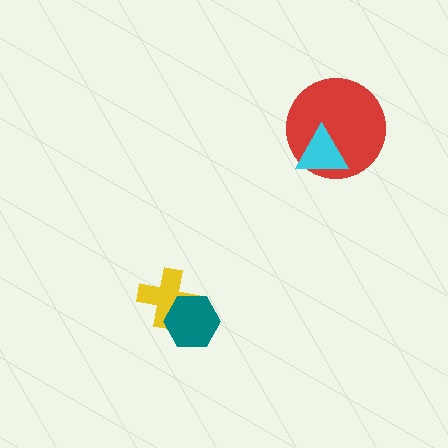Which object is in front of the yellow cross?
The teal hexagon is in front of the yellow cross.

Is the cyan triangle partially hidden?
No, no other shape covers it.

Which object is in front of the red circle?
The cyan triangle is in front of the red circle.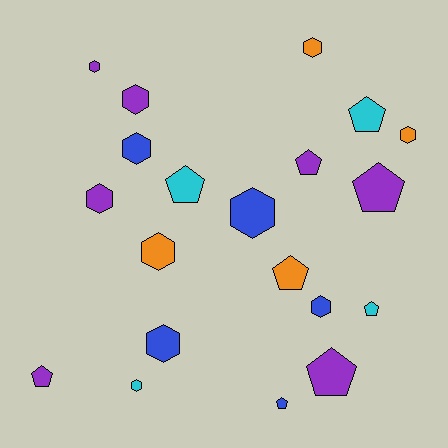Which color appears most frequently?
Purple, with 7 objects.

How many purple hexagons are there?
There are 3 purple hexagons.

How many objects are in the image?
There are 20 objects.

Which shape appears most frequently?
Hexagon, with 11 objects.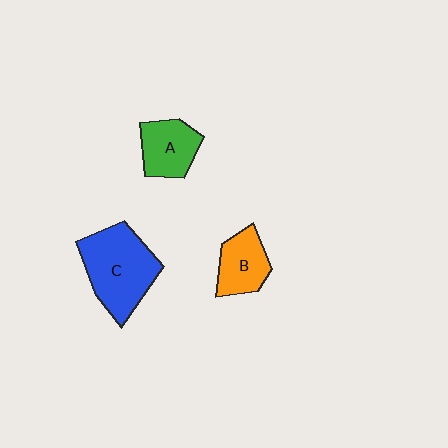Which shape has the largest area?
Shape C (blue).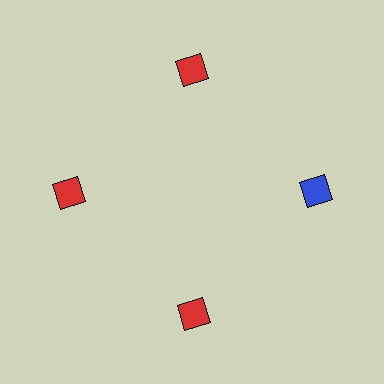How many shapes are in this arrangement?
There are 4 shapes arranged in a ring pattern.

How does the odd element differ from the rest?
It has a different color: blue instead of red.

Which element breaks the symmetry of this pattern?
The blue diamond at roughly the 3 o'clock position breaks the symmetry. All other shapes are red diamonds.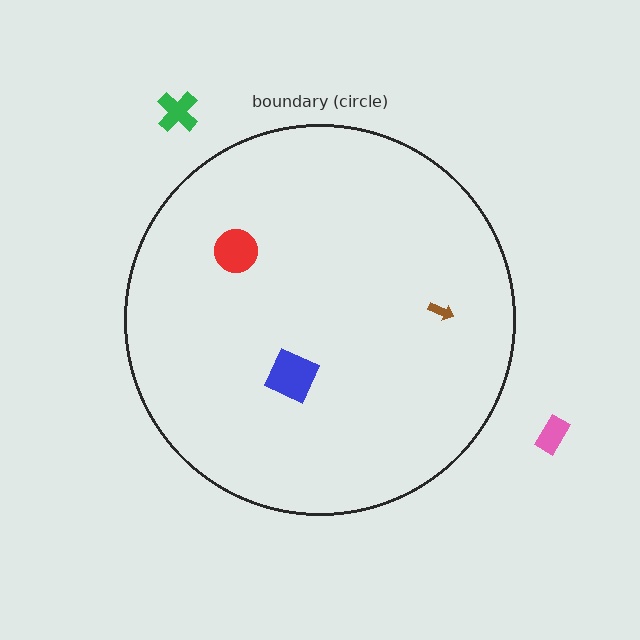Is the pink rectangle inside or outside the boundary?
Outside.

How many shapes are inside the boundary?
3 inside, 2 outside.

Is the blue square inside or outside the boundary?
Inside.